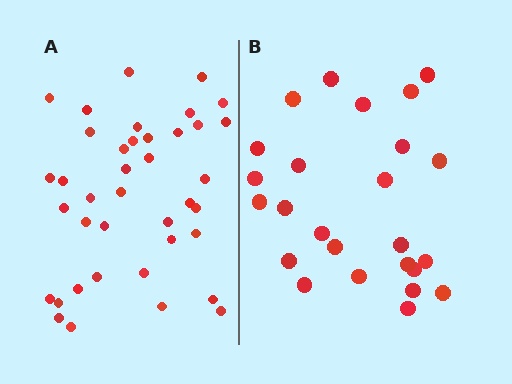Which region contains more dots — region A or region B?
Region A (the left region) has more dots.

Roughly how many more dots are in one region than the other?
Region A has approximately 15 more dots than region B.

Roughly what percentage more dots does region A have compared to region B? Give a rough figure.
About 55% more.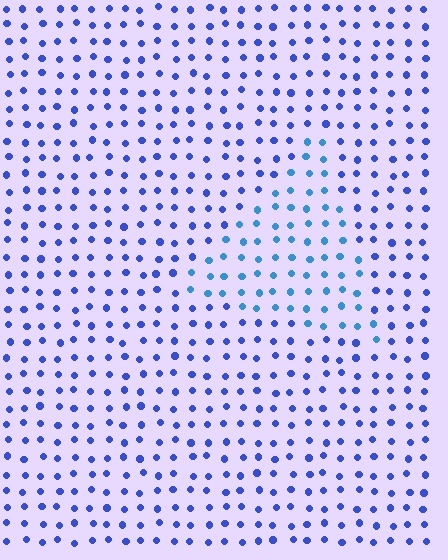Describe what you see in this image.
The image is filled with small blue elements in a uniform arrangement. A triangle-shaped region is visible where the elements are tinted to a slightly different hue, forming a subtle color boundary.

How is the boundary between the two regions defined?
The boundary is defined purely by a slight shift in hue (about 27 degrees). Spacing, size, and orientation are identical on both sides.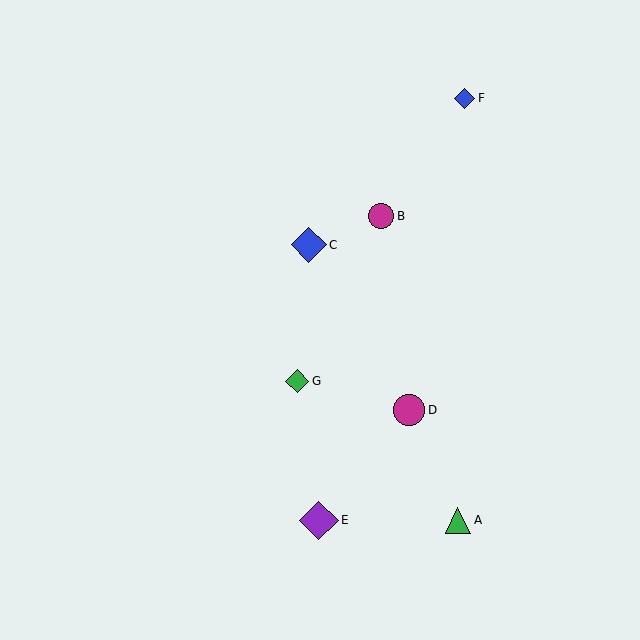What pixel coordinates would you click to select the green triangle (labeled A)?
Click at (458, 520) to select the green triangle A.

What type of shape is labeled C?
Shape C is a blue diamond.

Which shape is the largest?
The purple diamond (labeled E) is the largest.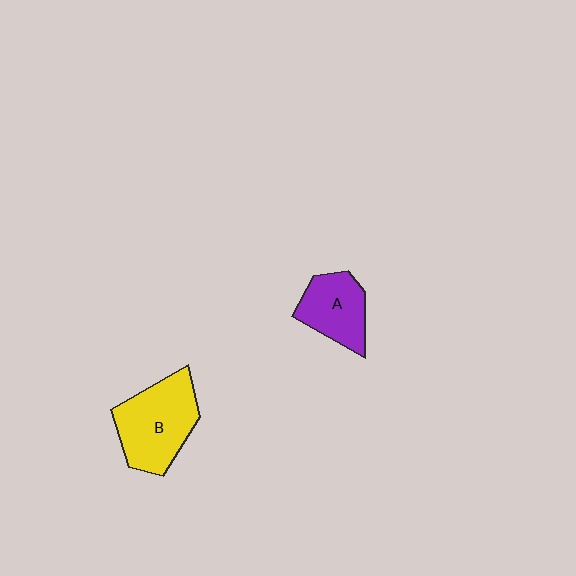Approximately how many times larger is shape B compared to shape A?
Approximately 1.5 times.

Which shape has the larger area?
Shape B (yellow).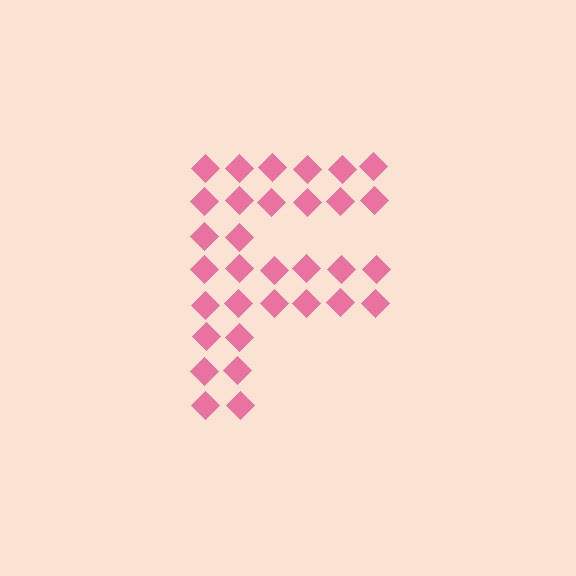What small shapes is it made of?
It is made of small diamonds.